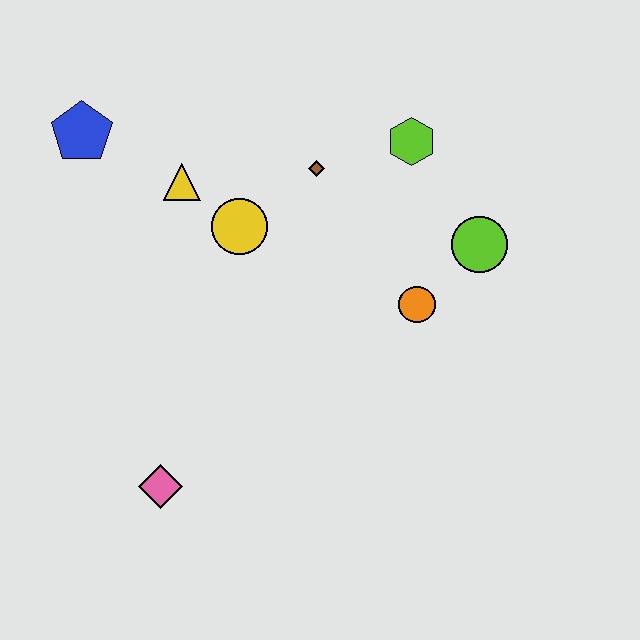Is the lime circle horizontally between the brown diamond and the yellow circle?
No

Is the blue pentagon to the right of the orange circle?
No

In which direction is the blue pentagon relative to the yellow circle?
The blue pentagon is to the left of the yellow circle.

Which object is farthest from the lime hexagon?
The pink diamond is farthest from the lime hexagon.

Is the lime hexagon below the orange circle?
No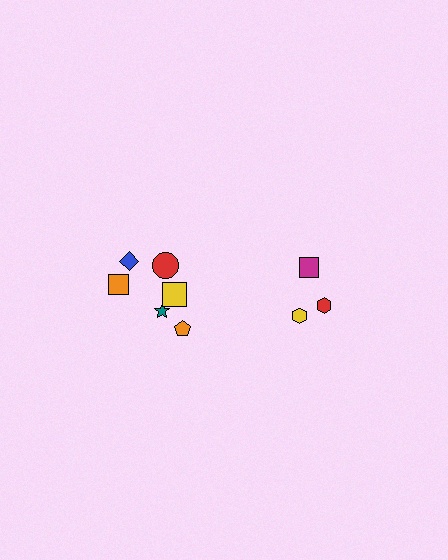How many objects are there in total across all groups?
There are 9 objects.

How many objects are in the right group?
There are 3 objects.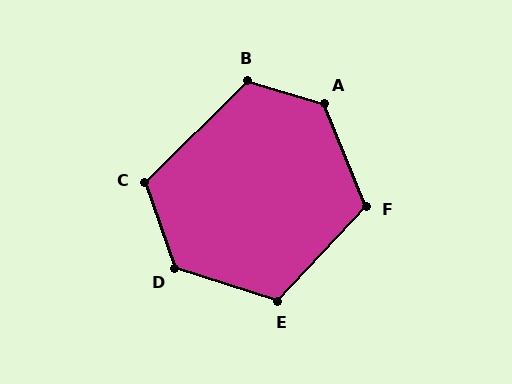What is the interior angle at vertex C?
Approximately 116 degrees (obtuse).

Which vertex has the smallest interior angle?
F, at approximately 114 degrees.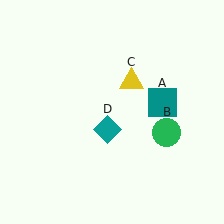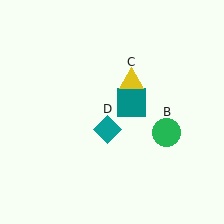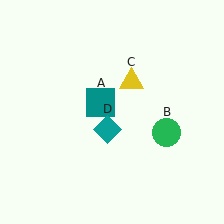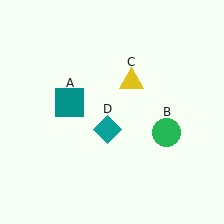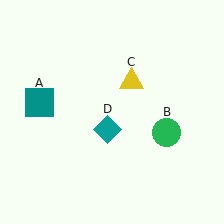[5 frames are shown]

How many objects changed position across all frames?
1 object changed position: teal square (object A).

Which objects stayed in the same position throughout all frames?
Green circle (object B) and yellow triangle (object C) and teal diamond (object D) remained stationary.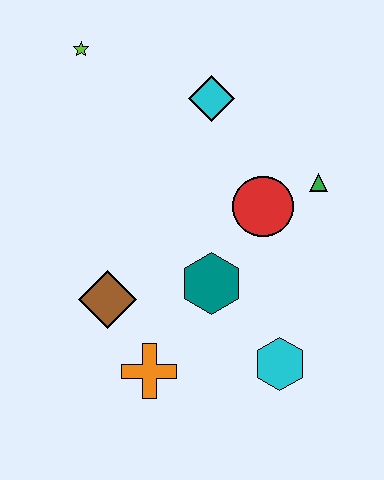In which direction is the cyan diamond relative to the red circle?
The cyan diamond is above the red circle.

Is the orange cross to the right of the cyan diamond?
No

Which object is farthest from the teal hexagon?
The lime star is farthest from the teal hexagon.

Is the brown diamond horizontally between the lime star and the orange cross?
Yes